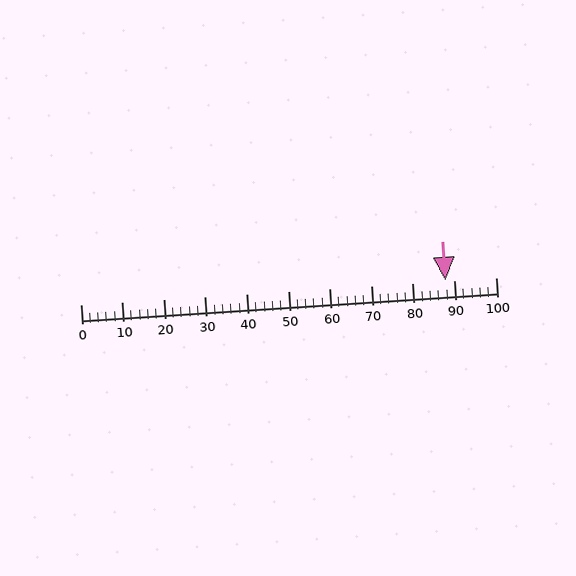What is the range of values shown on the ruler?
The ruler shows values from 0 to 100.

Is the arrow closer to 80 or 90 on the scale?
The arrow is closer to 90.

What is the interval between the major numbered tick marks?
The major tick marks are spaced 10 units apart.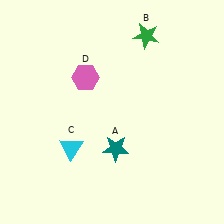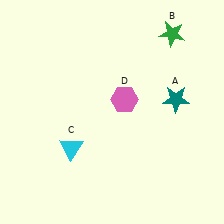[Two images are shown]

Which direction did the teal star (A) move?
The teal star (A) moved right.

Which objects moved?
The objects that moved are: the teal star (A), the green star (B), the pink hexagon (D).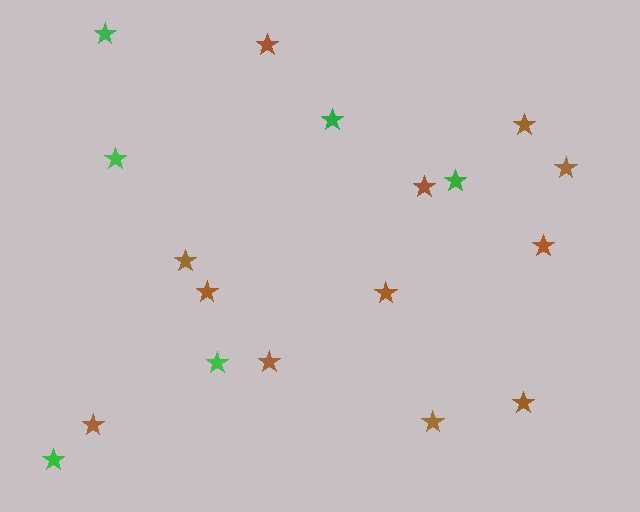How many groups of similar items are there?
There are 2 groups: one group of brown stars (12) and one group of green stars (6).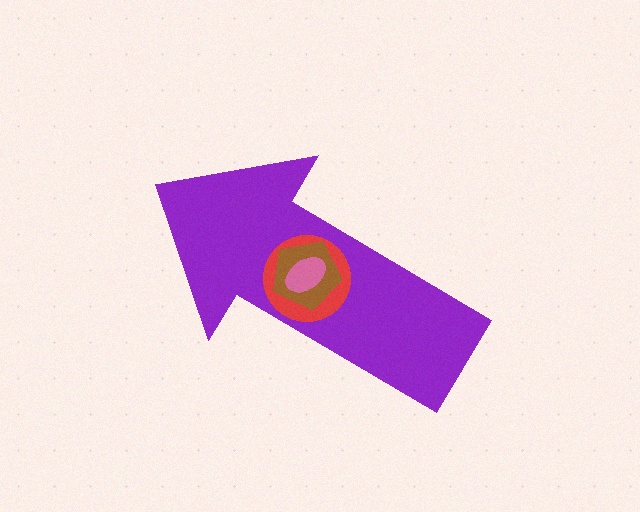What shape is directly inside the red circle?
The brown pentagon.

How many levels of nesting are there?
4.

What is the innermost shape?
The pink ellipse.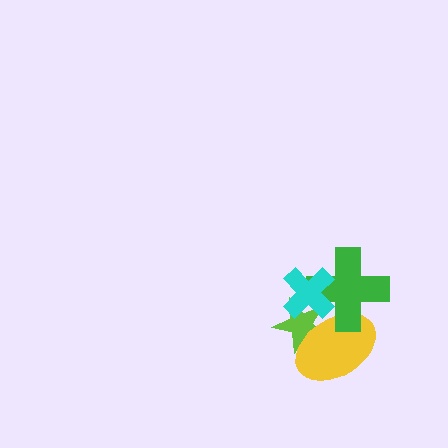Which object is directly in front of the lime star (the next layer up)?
The yellow ellipse is directly in front of the lime star.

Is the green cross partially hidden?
Yes, it is partially covered by another shape.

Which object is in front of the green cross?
The cyan cross is in front of the green cross.